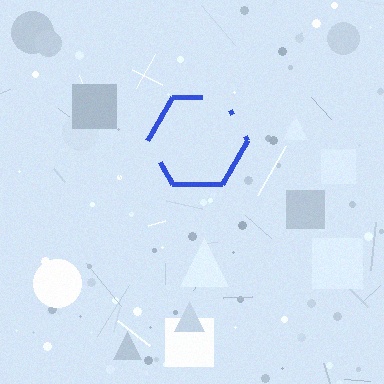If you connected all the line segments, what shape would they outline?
They would outline a hexagon.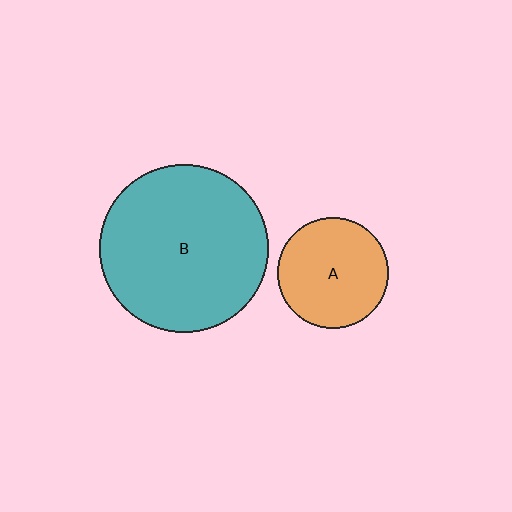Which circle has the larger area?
Circle B (teal).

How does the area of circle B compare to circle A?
Approximately 2.3 times.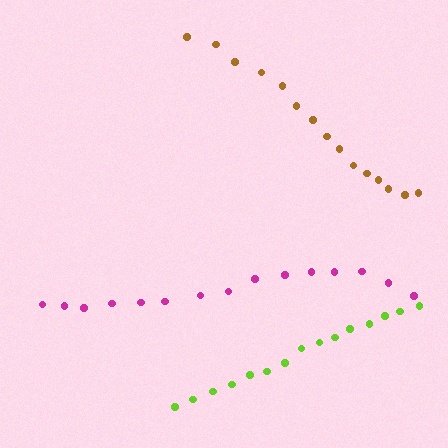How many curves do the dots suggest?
There are 3 distinct paths.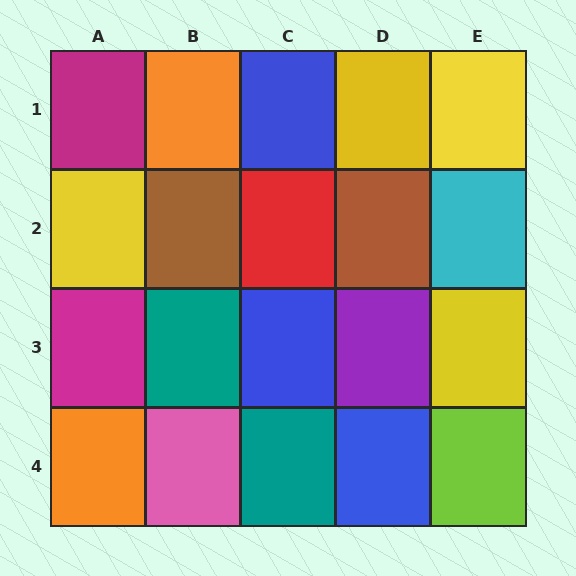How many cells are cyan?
1 cell is cyan.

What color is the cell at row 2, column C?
Red.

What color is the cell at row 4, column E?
Lime.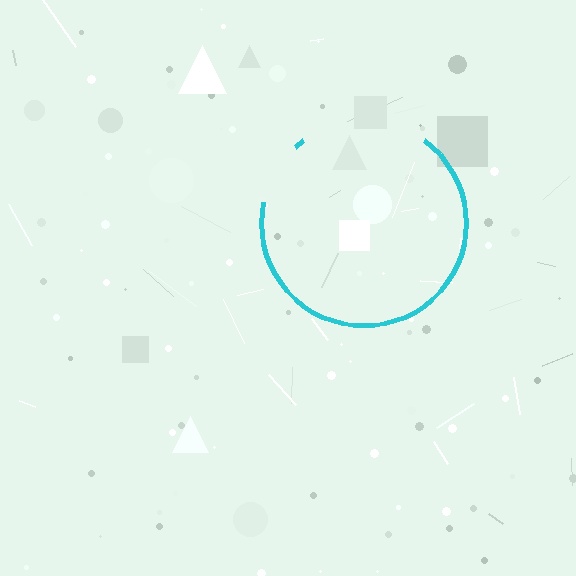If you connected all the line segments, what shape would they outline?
They would outline a circle.